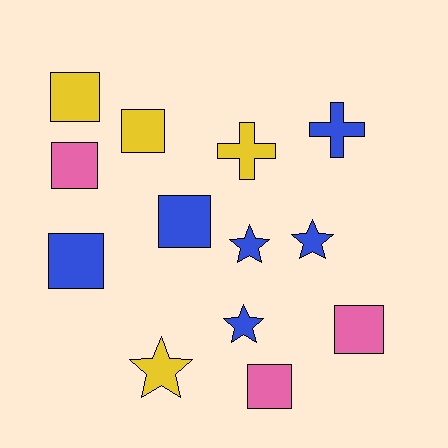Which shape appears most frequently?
Square, with 7 objects.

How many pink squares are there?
There are 3 pink squares.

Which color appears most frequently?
Blue, with 6 objects.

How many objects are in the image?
There are 13 objects.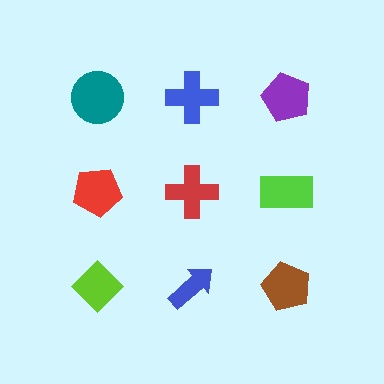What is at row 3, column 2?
A blue arrow.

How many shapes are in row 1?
3 shapes.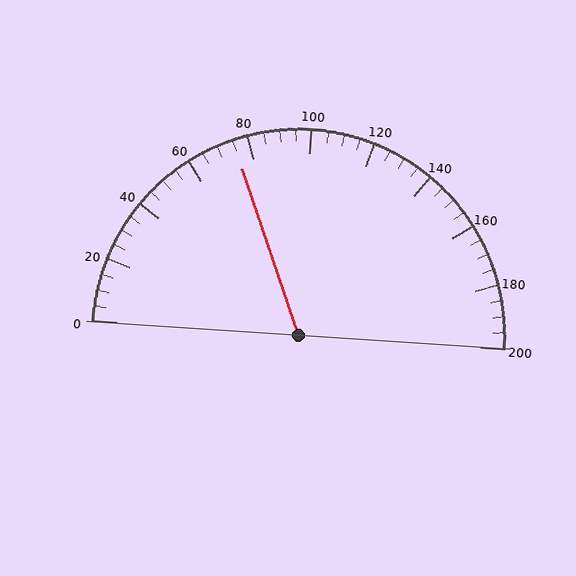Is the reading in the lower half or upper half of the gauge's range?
The reading is in the lower half of the range (0 to 200).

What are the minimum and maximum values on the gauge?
The gauge ranges from 0 to 200.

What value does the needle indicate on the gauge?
The needle indicates approximately 75.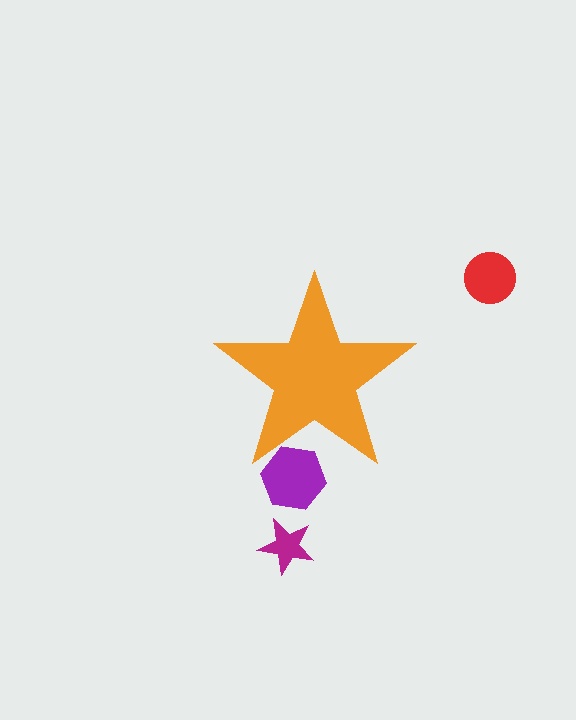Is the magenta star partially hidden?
No, the magenta star is fully visible.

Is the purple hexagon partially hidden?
Yes, the purple hexagon is partially hidden behind the orange star.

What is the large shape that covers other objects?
An orange star.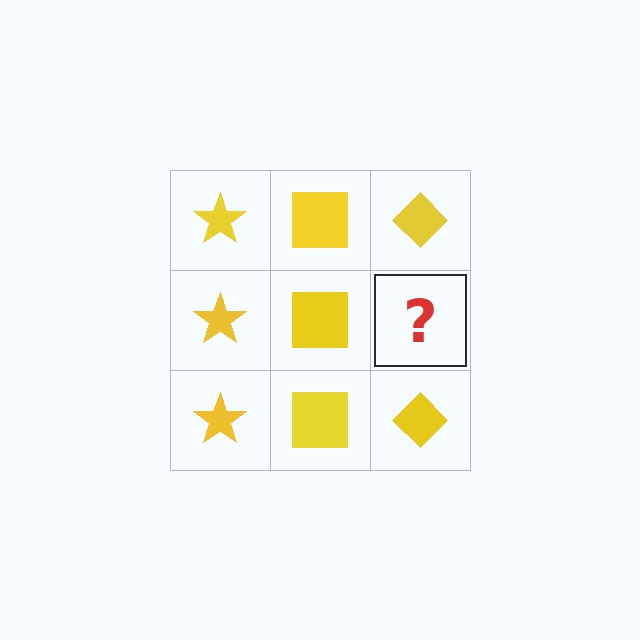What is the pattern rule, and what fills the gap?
The rule is that each column has a consistent shape. The gap should be filled with a yellow diamond.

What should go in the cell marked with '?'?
The missing cell should contain a yellow diamond.